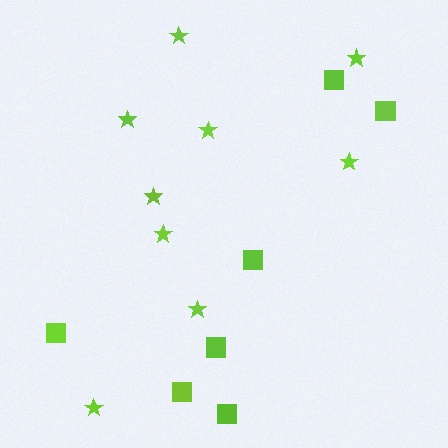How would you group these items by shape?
There are 2 groups: one group of stars (9) and one group of squares (7).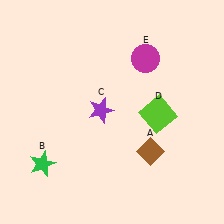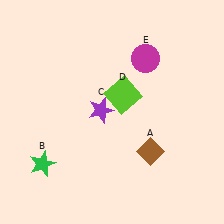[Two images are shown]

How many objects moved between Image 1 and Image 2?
1 object moved between the two images.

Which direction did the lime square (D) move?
The lime square (D) moved left.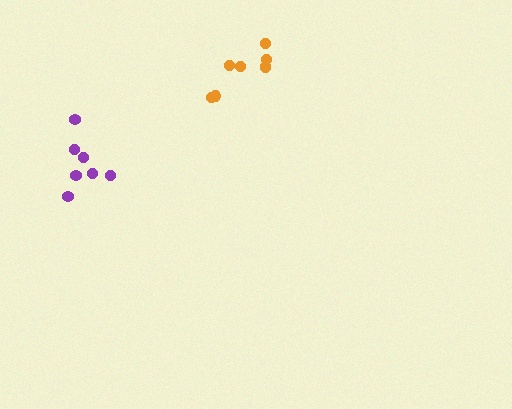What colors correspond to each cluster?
The clusters are colored: purple, orange.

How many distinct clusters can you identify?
There are 2 distinct clusters.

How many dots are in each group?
Group 1: 7 dots, Group 2: 8 dots (15 total).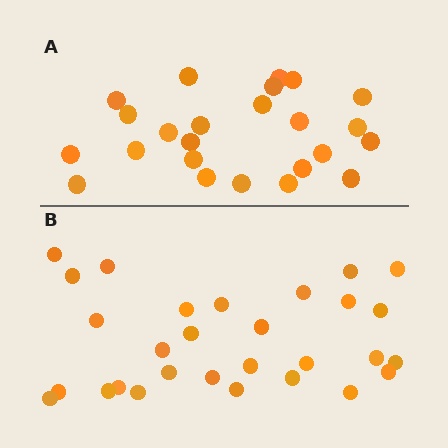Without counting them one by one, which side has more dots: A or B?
Region B (the bottom region) has more dots.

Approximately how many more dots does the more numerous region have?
Region B has about 5 more dots than region A.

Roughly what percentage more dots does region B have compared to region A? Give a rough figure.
About 20% more.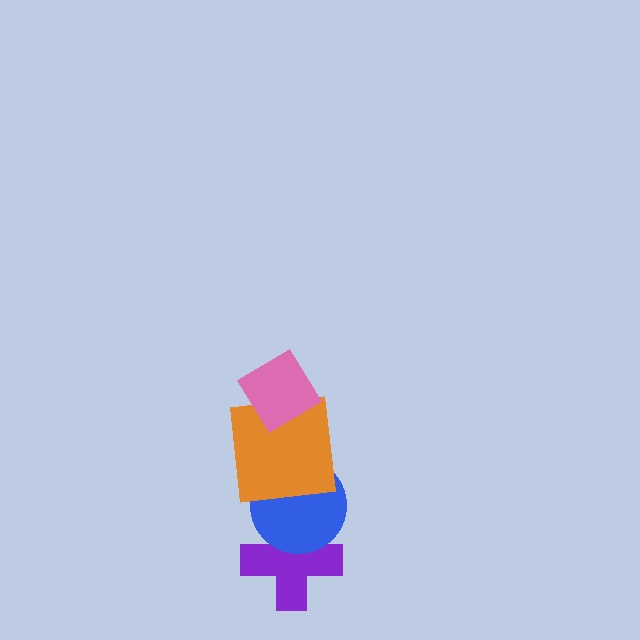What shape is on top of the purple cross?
The blue circle is on top of the purple cross.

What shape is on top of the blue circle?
The orange square is on top of the blue circle.